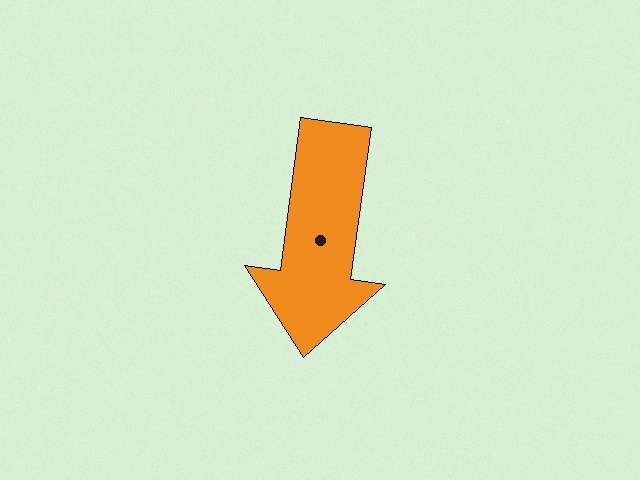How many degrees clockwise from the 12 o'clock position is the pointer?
Approximately 188 degrees.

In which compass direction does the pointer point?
South.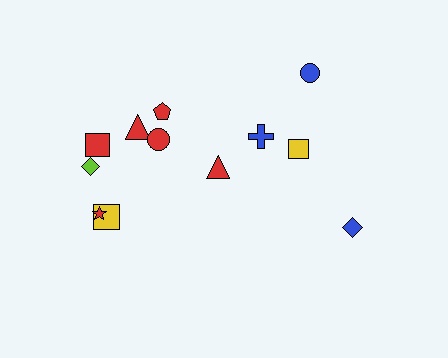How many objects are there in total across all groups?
There are 12 objects.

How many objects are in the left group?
There are 8 objects.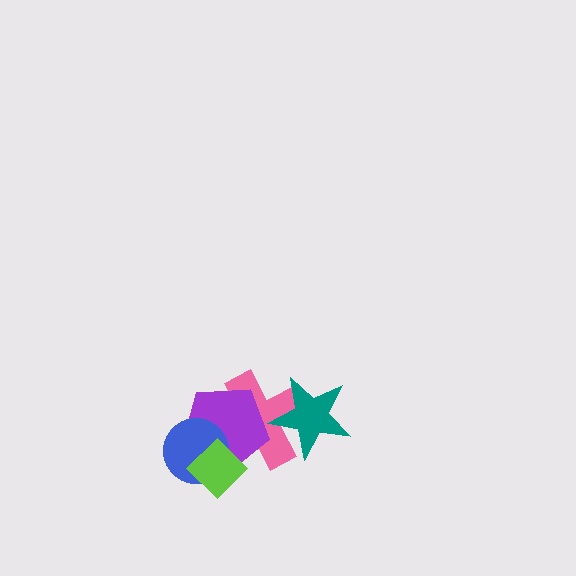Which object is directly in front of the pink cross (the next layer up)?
The purple pentagon is directly in front of the pink cross.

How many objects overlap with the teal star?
1 object overlaps with the teal star.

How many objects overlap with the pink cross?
4 objects overlap with the pink cross.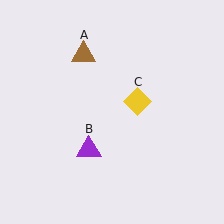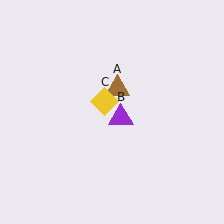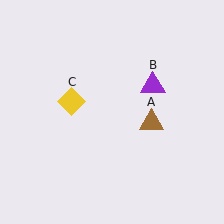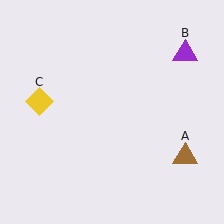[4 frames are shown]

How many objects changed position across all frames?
3 objects changed position: brown triangle (object A), purple triangle (object B), yellow diamond (object C).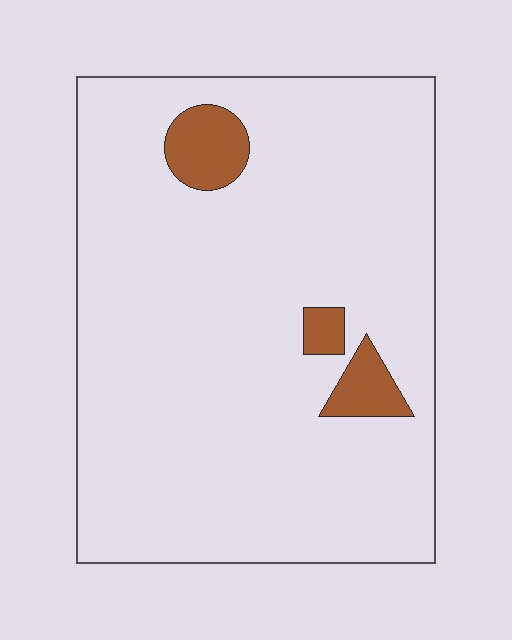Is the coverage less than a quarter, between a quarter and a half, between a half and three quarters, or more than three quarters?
Less than a quarter.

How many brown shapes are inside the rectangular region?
3.